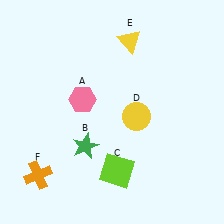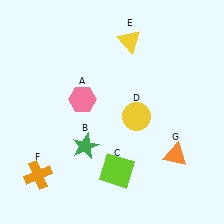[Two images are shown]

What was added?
An orange triangle (G) was added in Image 2.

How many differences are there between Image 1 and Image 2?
There is 1 difference between the two images.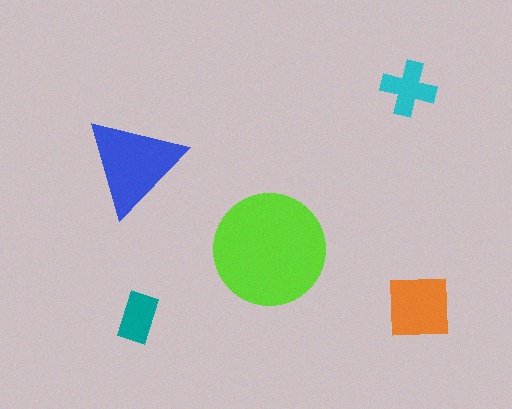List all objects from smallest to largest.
The teal rectangle, the cyan cross, the orange square, the blue triangle, the lime circle.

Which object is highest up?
The cyan cross is topmost.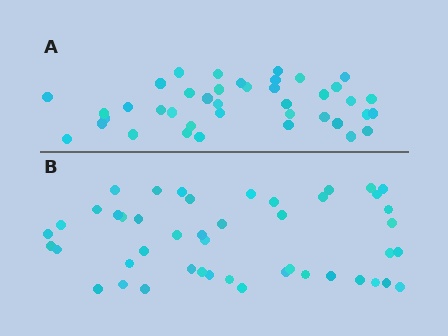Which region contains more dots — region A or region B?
Region B (the bottom region) has more dots.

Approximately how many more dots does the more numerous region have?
Region B has about 6 more dots than region A.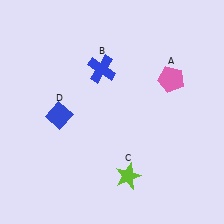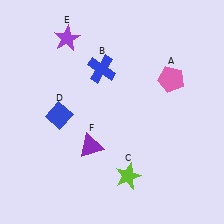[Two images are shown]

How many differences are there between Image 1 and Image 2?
There are 2 differences between the two images.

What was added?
A purple star (E), a purple triangle (F) were added in Image 2.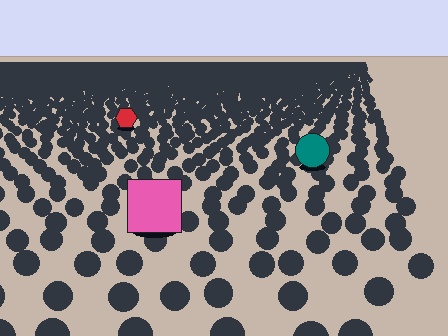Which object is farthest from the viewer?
The red hexagon is farthest from the viewer. It appears smaller and the ground texture around it is denser.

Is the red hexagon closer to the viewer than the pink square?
No. The pink square is closer — you can tell from the texture gradient: the ground texture is coarser near it.